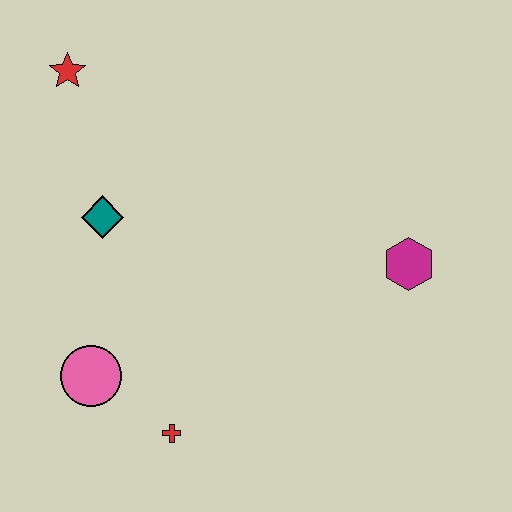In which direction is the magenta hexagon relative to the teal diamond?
The magenta hexagon is to the right of the teal diamond.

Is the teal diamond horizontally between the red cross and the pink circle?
Yes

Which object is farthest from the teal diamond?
The magenta hexagon is farthest from the teal diamond.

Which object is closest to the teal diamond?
The red star is closest to the teal diamond.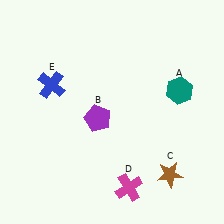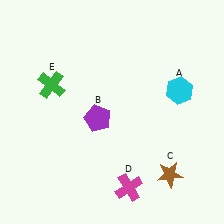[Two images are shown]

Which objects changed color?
A changed from teal to cyan. E changed from blue to green.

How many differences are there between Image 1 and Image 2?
There are 2 differences between the two images.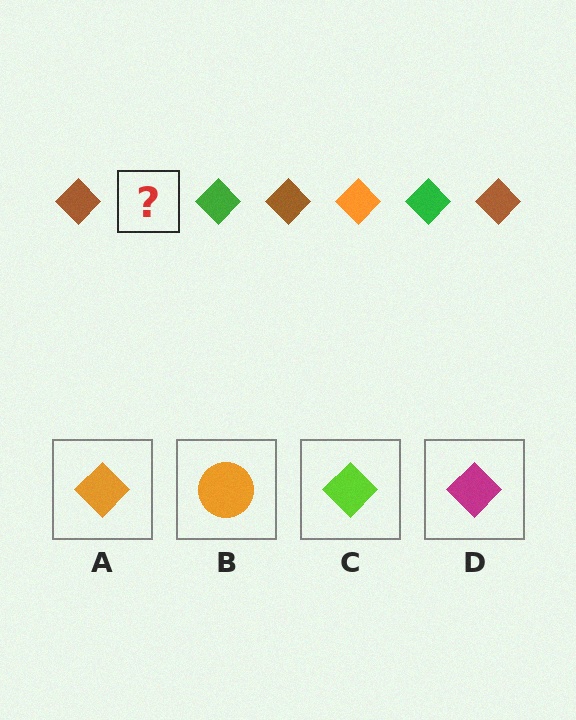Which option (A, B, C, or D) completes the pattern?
A.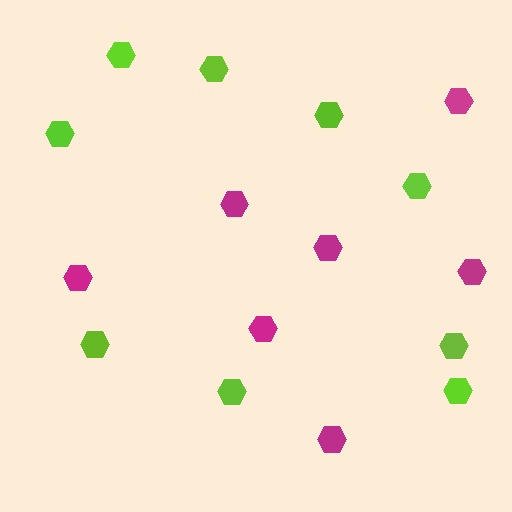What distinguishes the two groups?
There are 2 groups: one group of lime hexagons (9) and one group of magenta hexagons (7).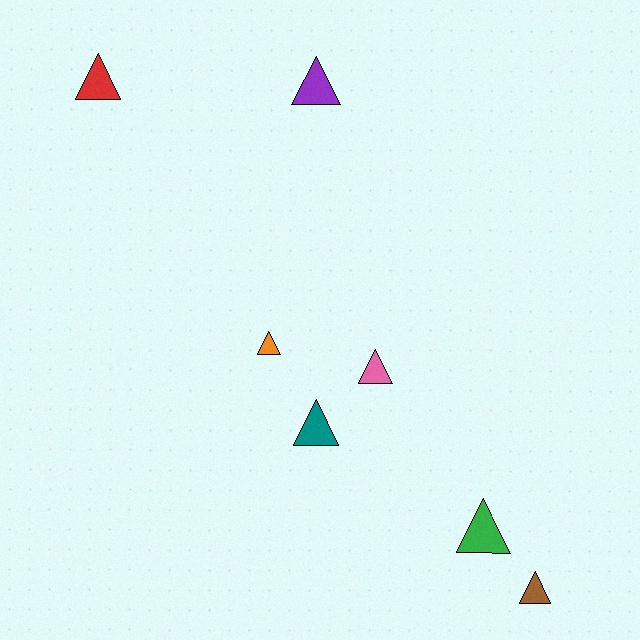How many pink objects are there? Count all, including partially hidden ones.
There is 1 pink object.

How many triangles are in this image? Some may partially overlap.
There are 7 triangles.